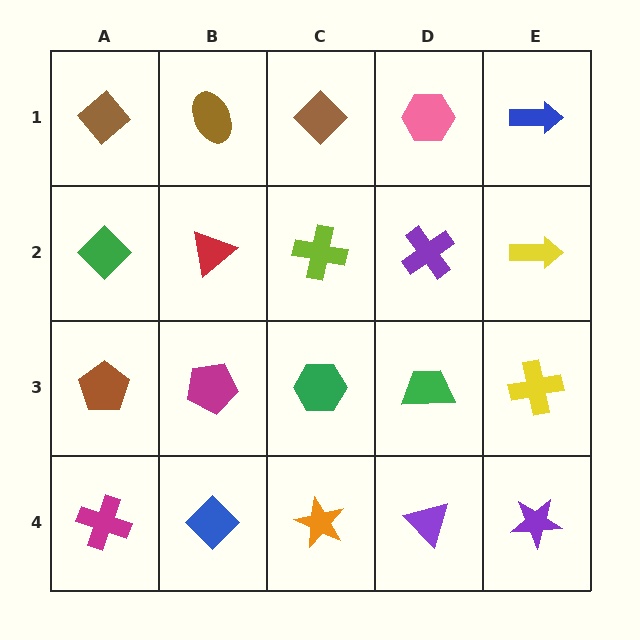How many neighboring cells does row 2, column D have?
4.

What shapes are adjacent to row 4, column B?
A magenta pentagon (row 3, column B), a magenta cross (row 4, column A), an orange star (row 4, column C).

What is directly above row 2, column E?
A blue arrow.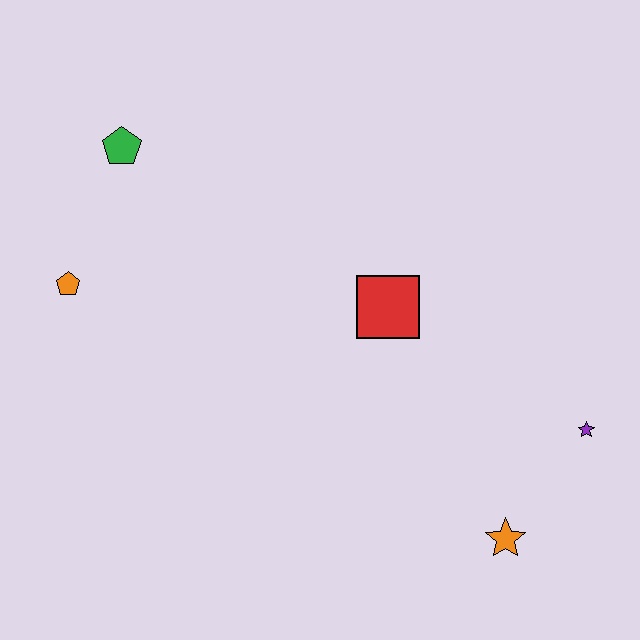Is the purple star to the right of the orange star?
Yes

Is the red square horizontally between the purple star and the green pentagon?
Yes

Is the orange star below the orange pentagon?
Yes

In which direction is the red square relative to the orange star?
The red square is above the orange star.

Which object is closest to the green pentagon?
The orange pentagon is closest to the green pentagon.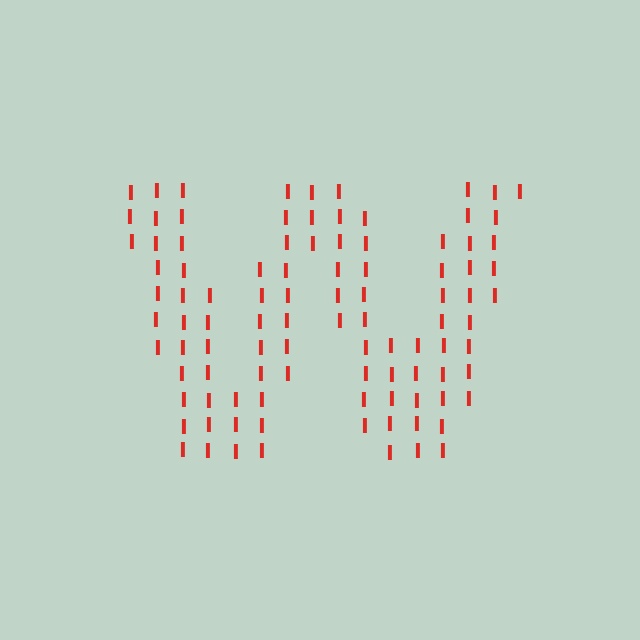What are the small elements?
The small elements are letter I's.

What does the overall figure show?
The overall figure shows the letter W.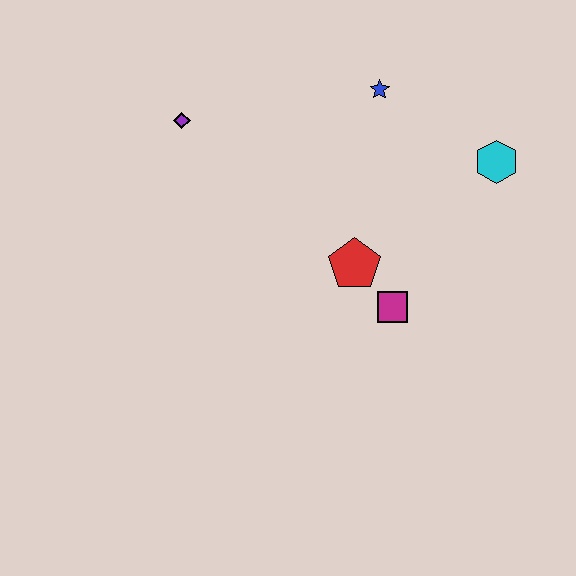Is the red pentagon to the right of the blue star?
No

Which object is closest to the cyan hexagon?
The blue star is closest to the cyan hexagon.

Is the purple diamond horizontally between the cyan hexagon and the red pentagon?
No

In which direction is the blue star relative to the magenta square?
The blue star is above the magenta square.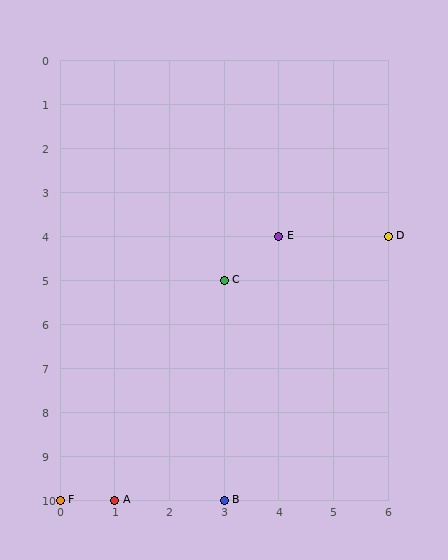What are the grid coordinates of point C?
Point C is at grid coordinates (3, 5).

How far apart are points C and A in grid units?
Points C and A are 2 columns and 5 rows apart (about 5.4 grid units diagonally).